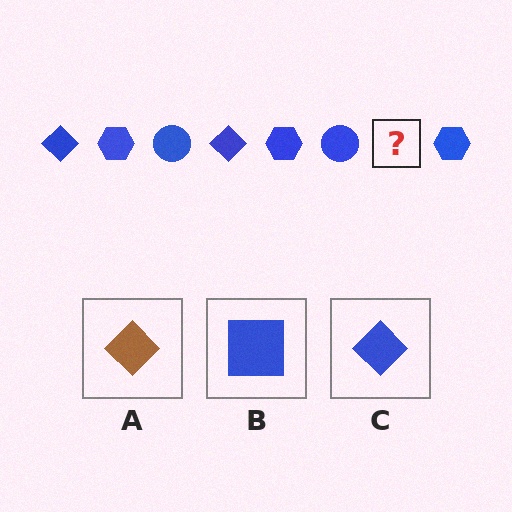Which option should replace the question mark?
Option C.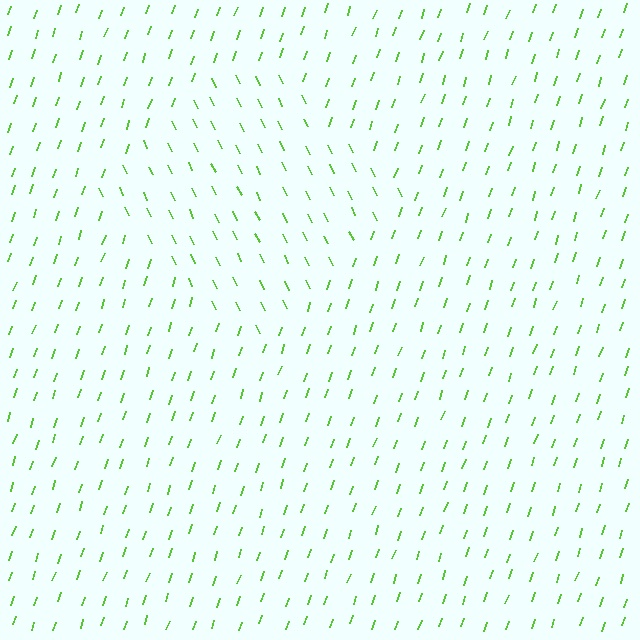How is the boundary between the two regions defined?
The boundary is defined purely by a change in line orientation (approximately 45 degrees difference). All lines are the same color and thickness.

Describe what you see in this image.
The image is filled with small lime line segments. A diamond region in the image has lines oriented differently from the surrounding lines, creating a visible texture boundary.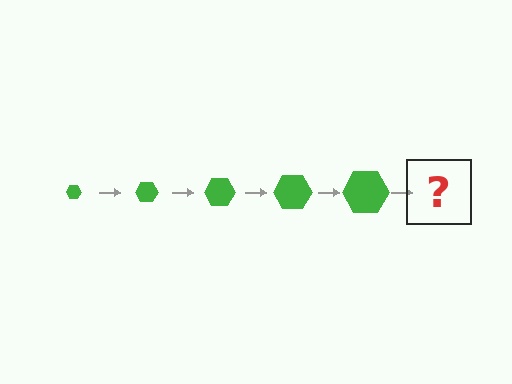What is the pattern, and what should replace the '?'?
The pattern is that the hexagon gets progressively larger each step. The '?' should be a green hexagon, larger than the previous one.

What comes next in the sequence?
The next element should be a green hexagon, larger than the previous one.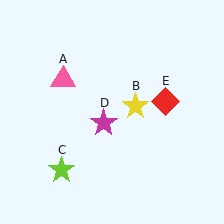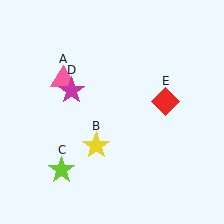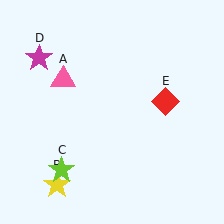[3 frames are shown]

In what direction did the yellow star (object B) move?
The yellow star (object B) moved down and to the left.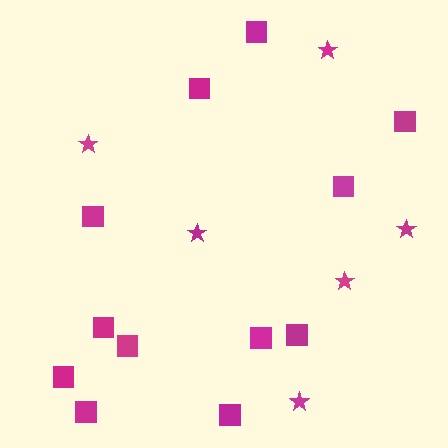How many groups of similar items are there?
There are 2 groups: one group of squares (12) and one group of stars (6).